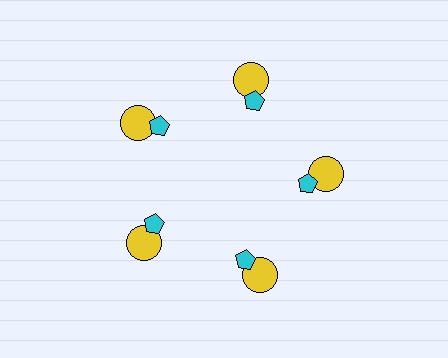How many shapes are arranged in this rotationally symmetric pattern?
There are 10 shapes, arranged in 5 groups of 2.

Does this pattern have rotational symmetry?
Yes, this pattern has 5-fold rotational symmetry. It looks the same after rotating 72 degrees around the center.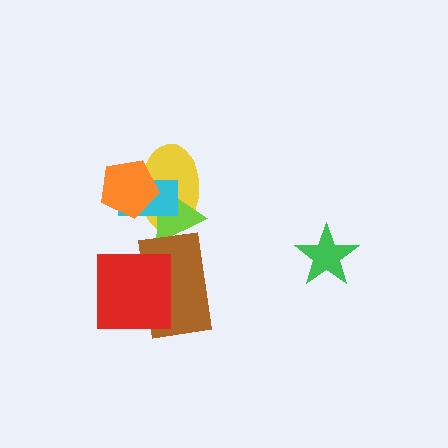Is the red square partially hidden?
No, no other shape covers it.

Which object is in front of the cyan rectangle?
The orange pentagon is in front of the cyan rectangle.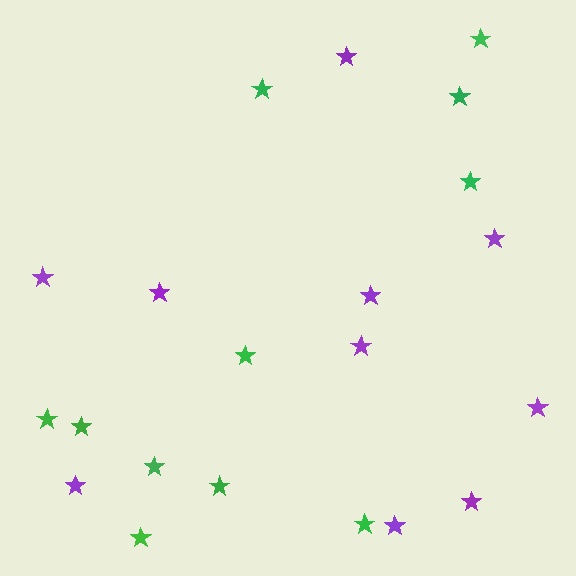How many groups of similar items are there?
There are 2 groups: one group of green stars (11) and one group of purple stars (10).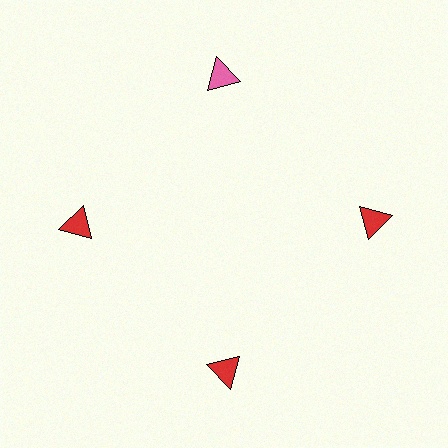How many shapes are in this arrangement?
There are 4 shapes arranged in a ring pattern.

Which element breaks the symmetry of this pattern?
The pink triangle at roughly the 12 o'clock position breaks the symmetry. All other shapes are red triangles.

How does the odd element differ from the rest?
It has a different color: pink instead of red.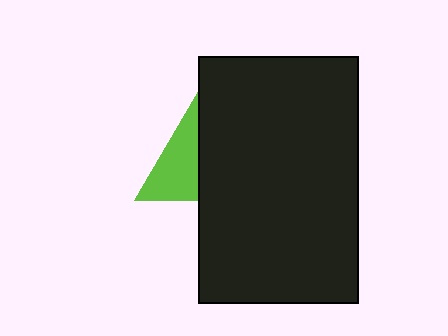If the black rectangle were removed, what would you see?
You would see the complete lime triangle.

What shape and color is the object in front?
The object in front is a black rectangle.